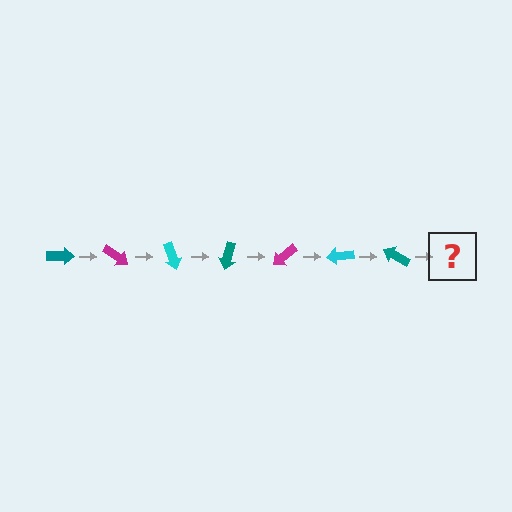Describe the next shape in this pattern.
It should be a magenta arrow, rotated 245 degrees from the start.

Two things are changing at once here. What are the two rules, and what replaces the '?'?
The two rules are that it rotates 35 degrees each step and the color cycles through teal, magenta, and cyan. The '?' should be a magenta arrow, rotated 245 degrees from the start.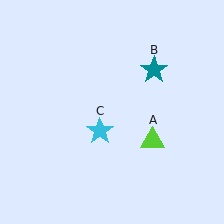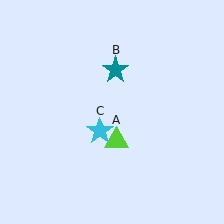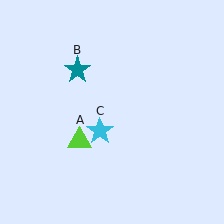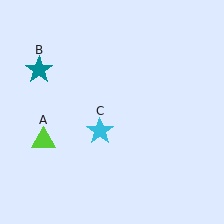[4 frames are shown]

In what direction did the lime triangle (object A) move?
The lime triangle (object A) moved left.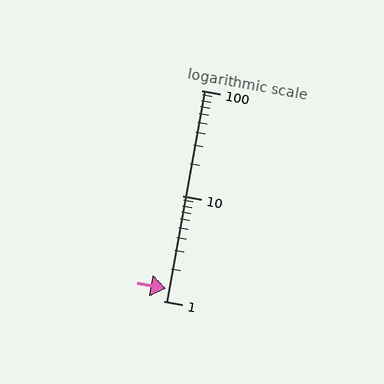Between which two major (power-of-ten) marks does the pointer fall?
The pointer is between 1 and 10.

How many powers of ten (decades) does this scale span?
The scale spans 2 decades, from 1 to 100.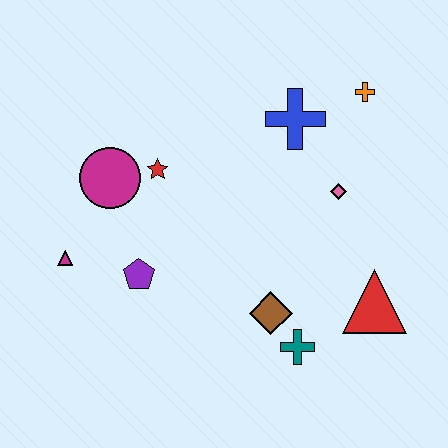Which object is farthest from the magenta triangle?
The orange cross is farthest from the magenta triangle.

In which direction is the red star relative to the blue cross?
The red star is to the left of the blue cross.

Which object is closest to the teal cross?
The brown diamond is closest to the teal cross.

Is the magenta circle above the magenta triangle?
Yes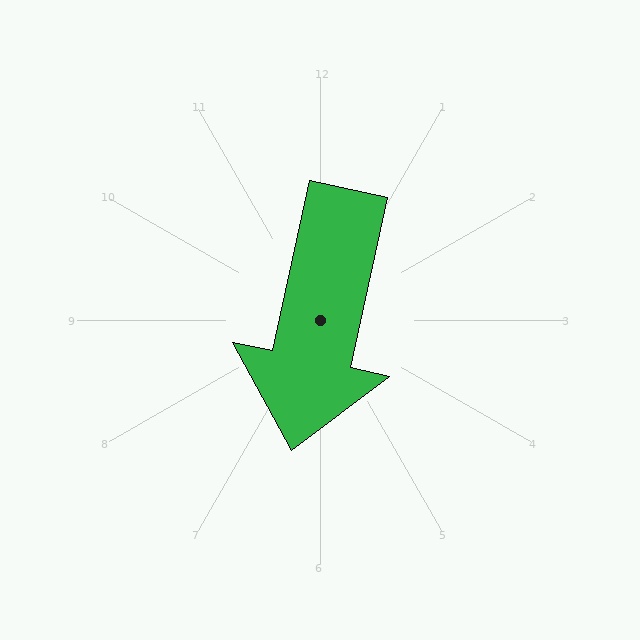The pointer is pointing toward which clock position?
Roughly 6 o'clock.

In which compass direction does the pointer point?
South.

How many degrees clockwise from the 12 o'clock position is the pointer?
Approximately 192 degrees.